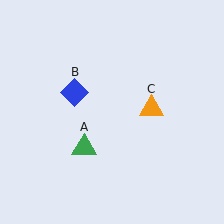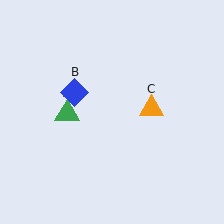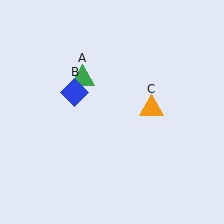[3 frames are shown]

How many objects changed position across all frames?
1 object changed position: green triangle (object A).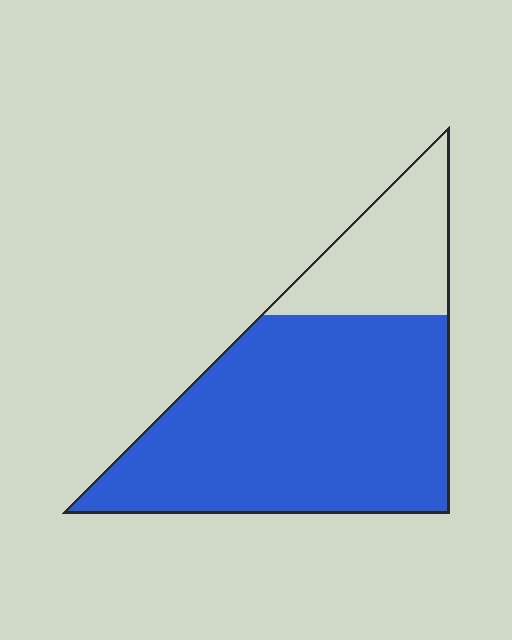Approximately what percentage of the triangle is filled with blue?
Approximately 75%.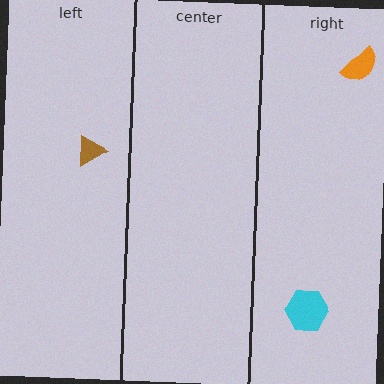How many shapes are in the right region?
2.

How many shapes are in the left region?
1.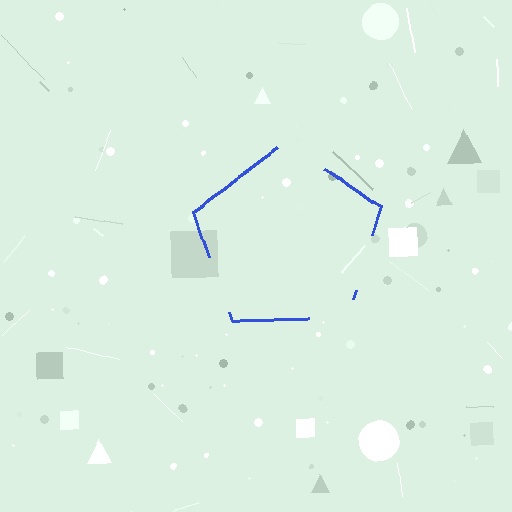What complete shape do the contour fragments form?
The contour fragments form a pentagon.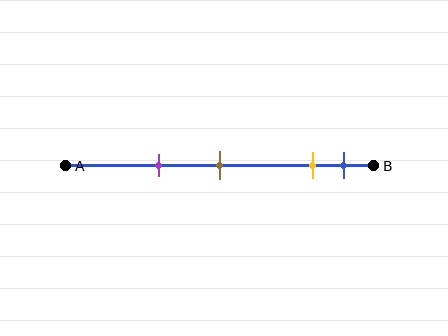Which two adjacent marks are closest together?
The yellow and blue marks are the closest adjacent pair.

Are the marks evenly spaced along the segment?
No, the marks are not evenly spaced.